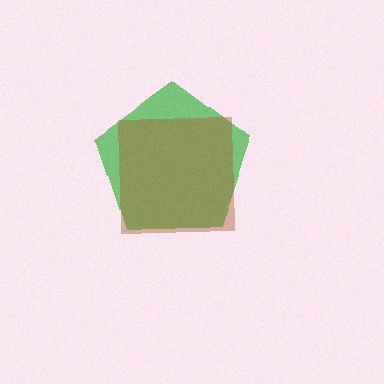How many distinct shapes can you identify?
There are 2 distinct shapes: a green pentagon, a brown square.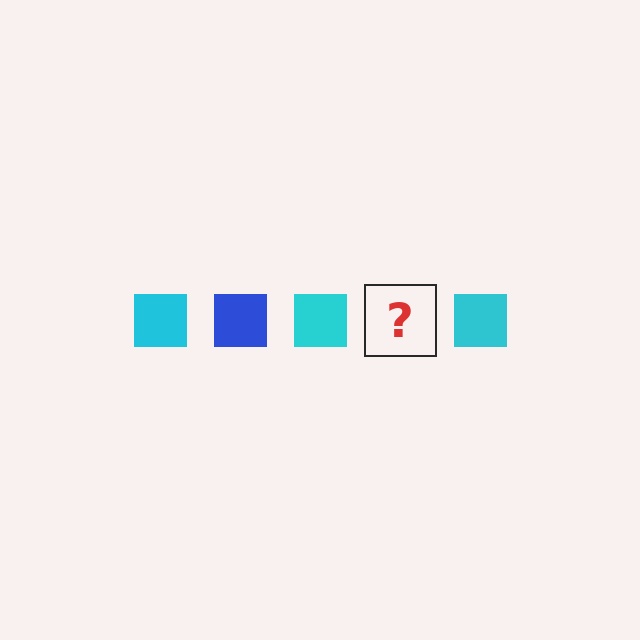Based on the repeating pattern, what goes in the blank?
The blank should be a blue square.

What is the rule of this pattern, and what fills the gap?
The rule is that the pattern cycles through cyan, blue squares. The gap should be filled with a blue square.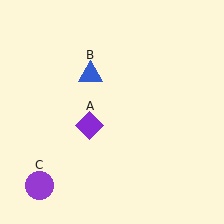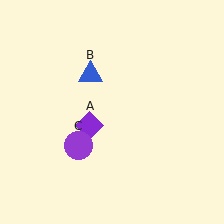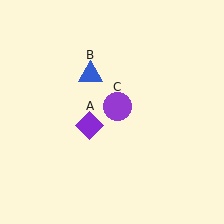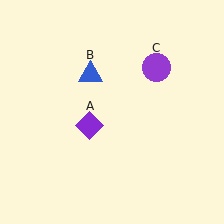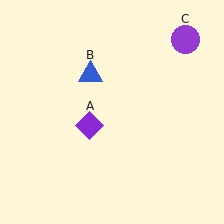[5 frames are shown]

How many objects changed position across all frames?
1 object changed position: purple circle (object C).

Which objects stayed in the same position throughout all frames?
Purple diamond (object A) and blue triangle (object B) remained stationary.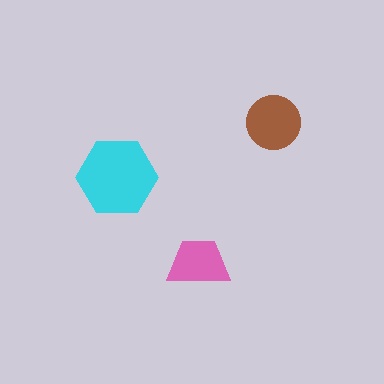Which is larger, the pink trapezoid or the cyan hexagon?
The cyan hexagon.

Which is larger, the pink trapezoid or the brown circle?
The brown circle.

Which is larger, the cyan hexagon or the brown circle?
The cyan hexagon.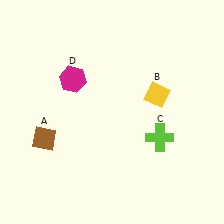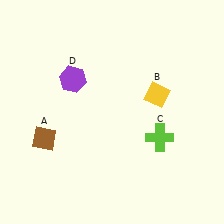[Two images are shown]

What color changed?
The hexagon (D) changed from magenta in Image 1 to purple in Image 2.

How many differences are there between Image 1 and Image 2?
There is 1 difference between the two images.